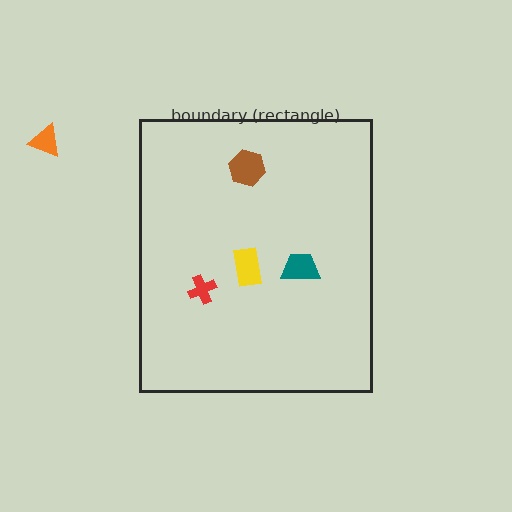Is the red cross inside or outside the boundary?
Inside.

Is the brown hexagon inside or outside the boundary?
Inside.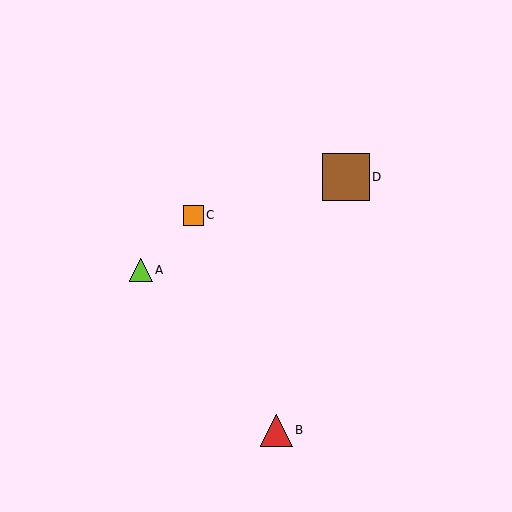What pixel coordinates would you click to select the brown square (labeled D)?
Click at (346, 177) to select the brown square D.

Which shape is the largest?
The brown square (labeled D) is the largest.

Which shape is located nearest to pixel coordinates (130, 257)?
The lime triangle (labeled A) at (141, 270) is nearest to that location.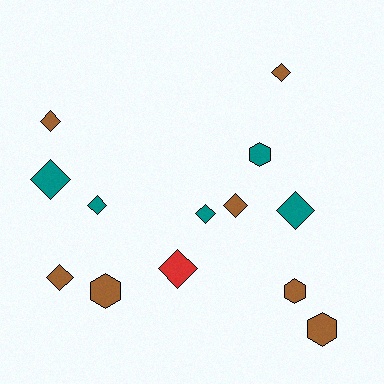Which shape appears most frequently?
Diamond, with 9 objects.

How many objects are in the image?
There are 13 objects.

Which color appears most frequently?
Brown, with 7 objects.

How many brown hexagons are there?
There are 3 brown hexagons.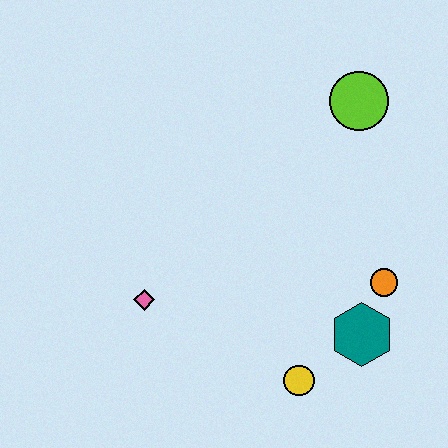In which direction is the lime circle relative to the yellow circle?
The lime circle is above the yellow circle.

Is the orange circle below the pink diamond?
No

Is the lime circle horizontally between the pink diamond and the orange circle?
Yes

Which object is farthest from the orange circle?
The pink diamond is farthest from the orange circle.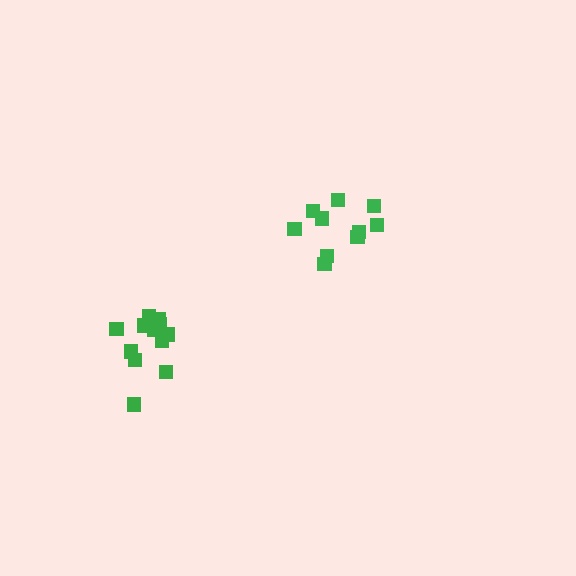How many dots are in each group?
Group 1: 10 dots, Group 2: 12 dots (22 total).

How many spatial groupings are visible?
There are 2 spatial groupings.